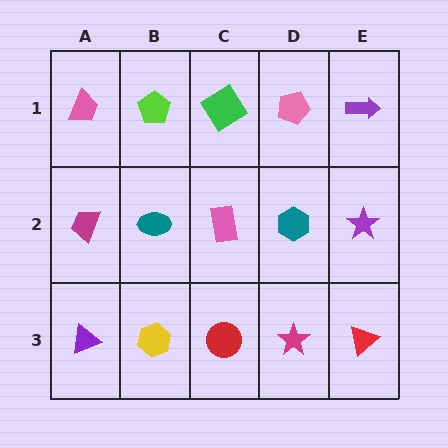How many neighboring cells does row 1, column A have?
2.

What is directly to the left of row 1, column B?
A pink trapezoid.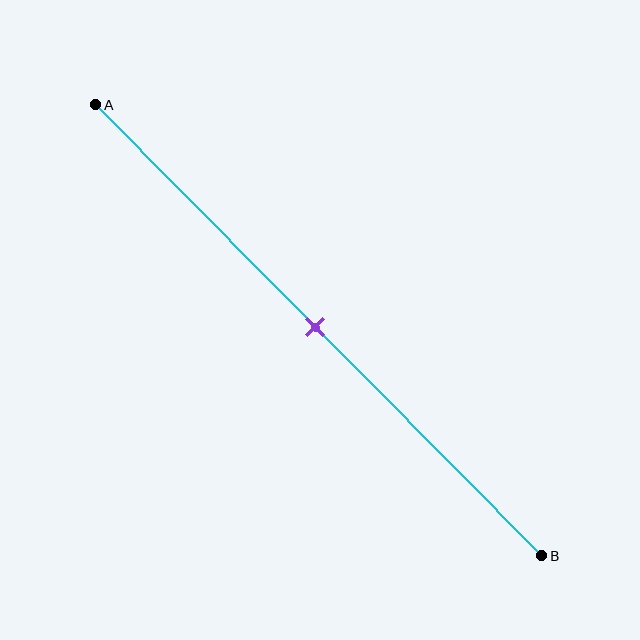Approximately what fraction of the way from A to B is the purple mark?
The purple mark is approximately 50% of the way from A to B.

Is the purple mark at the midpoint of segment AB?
Yes, the mark is approximately at the midpoint.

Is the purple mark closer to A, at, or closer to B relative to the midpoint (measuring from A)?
The purple mark is approximately at the midpoint of segment AB.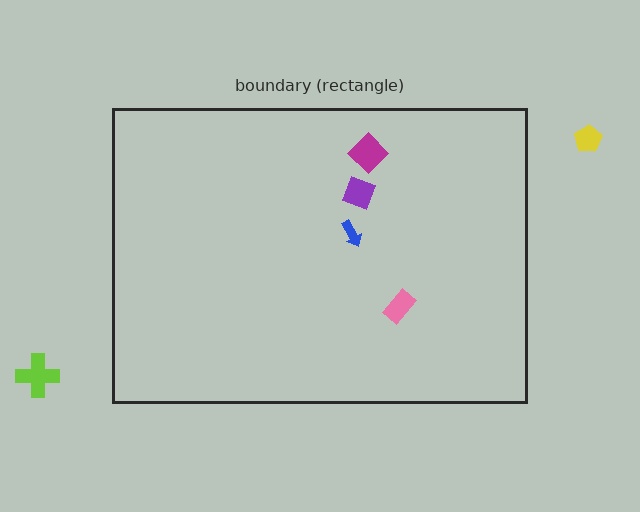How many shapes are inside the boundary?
4 inside, 2 outside.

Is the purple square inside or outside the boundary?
Inside.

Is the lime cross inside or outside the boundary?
Outside.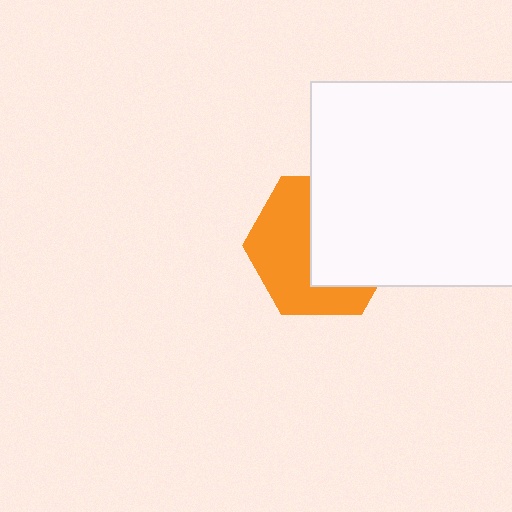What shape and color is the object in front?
The object in front is a white rectangle.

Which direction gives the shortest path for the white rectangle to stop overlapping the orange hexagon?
Moving right gives the shortest separation.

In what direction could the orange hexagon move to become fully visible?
The orange hexagon could move left. That would shift it out from behind the white rectangle entirely.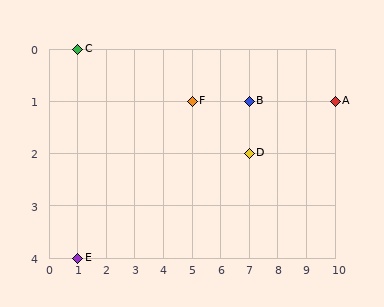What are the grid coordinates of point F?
Point F is at grid coordinates (5, 1).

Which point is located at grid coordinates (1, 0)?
Point C is at (1, 0).